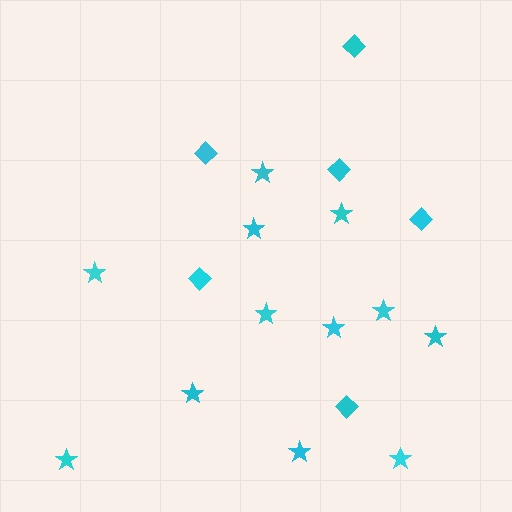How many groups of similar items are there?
There are 2 groups: one group of diamonds (6) and one group of stars (12).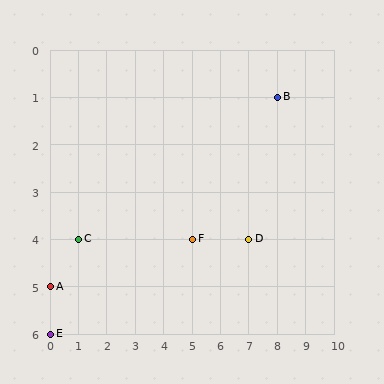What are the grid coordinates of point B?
Point B is at grid coordinates (8, 1).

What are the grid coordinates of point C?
Point C is at grid coordinates (1, 4).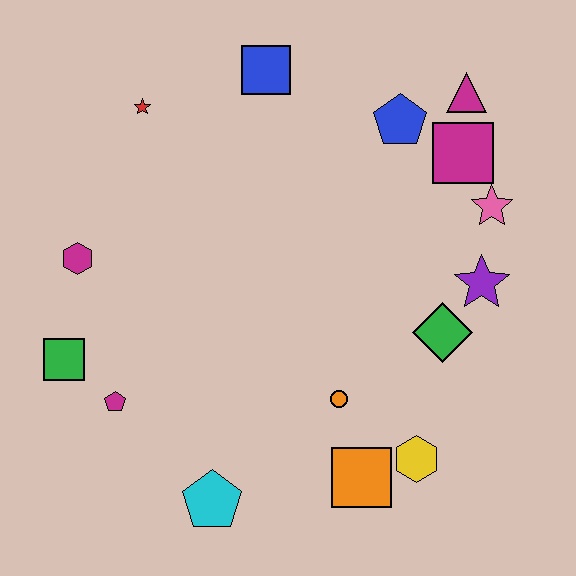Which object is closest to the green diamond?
The purple star is closest to the green diamond.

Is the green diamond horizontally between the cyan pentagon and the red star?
No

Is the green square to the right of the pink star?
No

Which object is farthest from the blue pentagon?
The cyan pentagon is farthest from the blue pentagon.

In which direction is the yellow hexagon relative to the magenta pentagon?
The yellow hexagon is to the right of the magenta pentagon.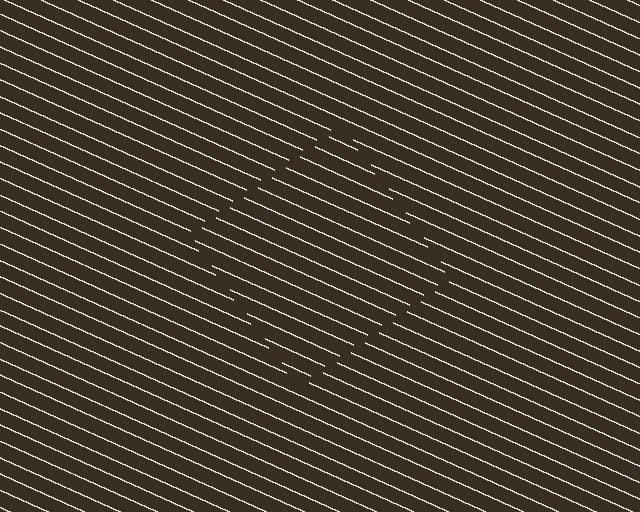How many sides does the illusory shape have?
4 sides — the line-ends trace a square.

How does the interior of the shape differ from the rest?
The interior of the shape contains the same grating, shifted by half a period — the contour is defined by the phase discontinuity where line-ends from the inner and outer gratings abut.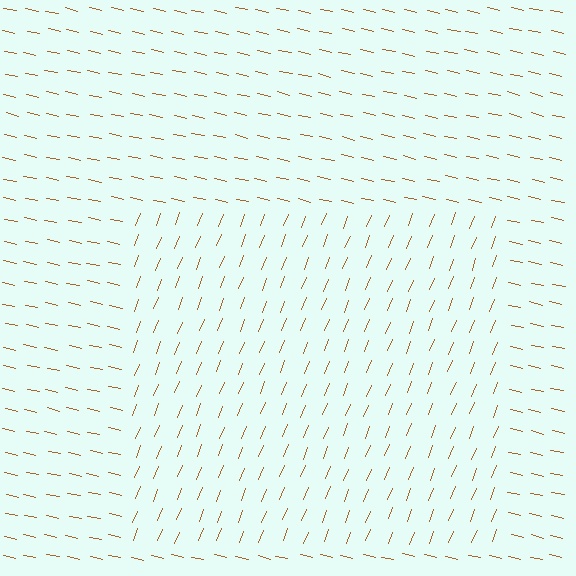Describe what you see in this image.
The image is filled with small brown line segments. A rectangle region in the image has lines oriented differently from the surrounding lines, creating a visible texture boundary.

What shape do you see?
I see a rectangle.